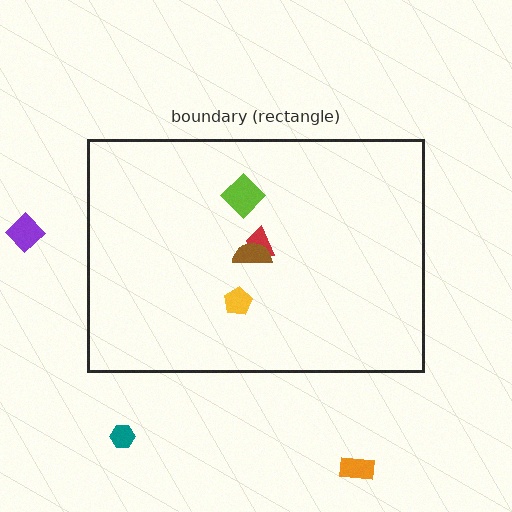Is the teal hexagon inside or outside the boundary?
Outside.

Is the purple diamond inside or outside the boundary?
Outside.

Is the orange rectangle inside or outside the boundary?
Outside.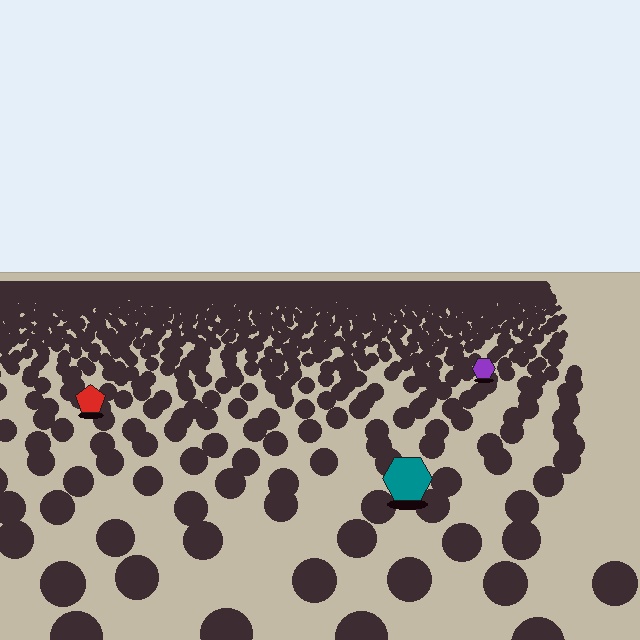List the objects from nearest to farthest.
From nearest to farthest: the teal hexagon, the red pentagon, the purple hexagon.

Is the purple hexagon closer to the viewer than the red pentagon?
No. The red pentagon is closer — you can tell from the texture gradient: the ground texture is coarser near it.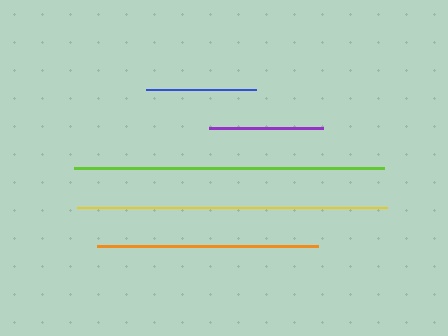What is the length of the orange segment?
The orange segment is approximately 221 pixels long.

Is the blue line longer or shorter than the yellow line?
The yellow line is longer than the blue line.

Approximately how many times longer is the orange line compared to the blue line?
The orange line is approximately 2.0 times the length of the blue line.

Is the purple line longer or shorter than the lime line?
The lime line is longer than the purple line.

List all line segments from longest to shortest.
From longest to shortest: lime, yellow, orange, purple, blue.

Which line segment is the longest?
The lime line is the longest at approximately 311 pixels.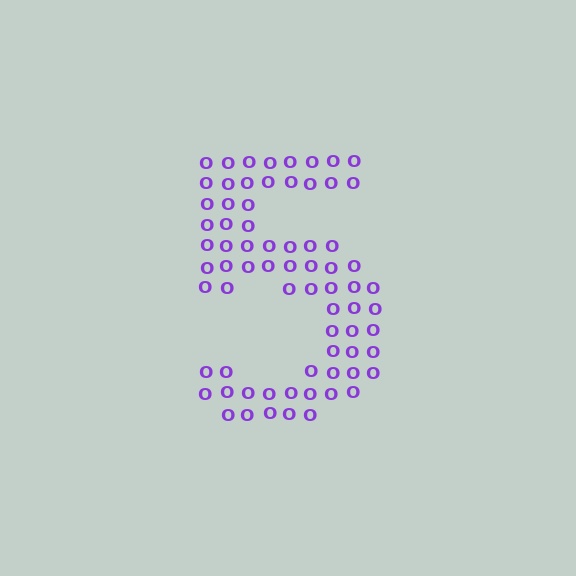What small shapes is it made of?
It is made of small letter O's.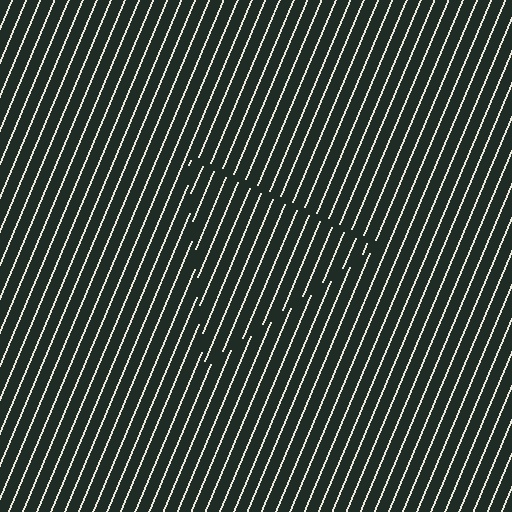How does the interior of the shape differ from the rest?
The interior of the shape contains the same grating, shifted by half a period — the contour is defined by the phase discontinuity where line-ends from the inner and outer gratings abut.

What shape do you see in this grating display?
An illusory triangle. The interior of the shape contains the same grating, shifted by half a period — the contour is defined by the phase discontinuity where line-ends from the inner and outer gratings abut.